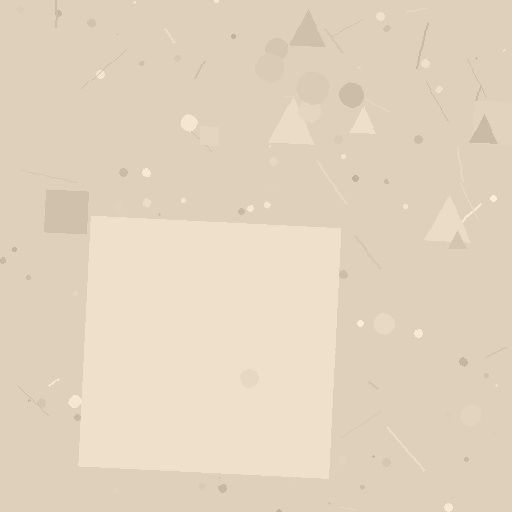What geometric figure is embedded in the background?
A square is embedded in the background.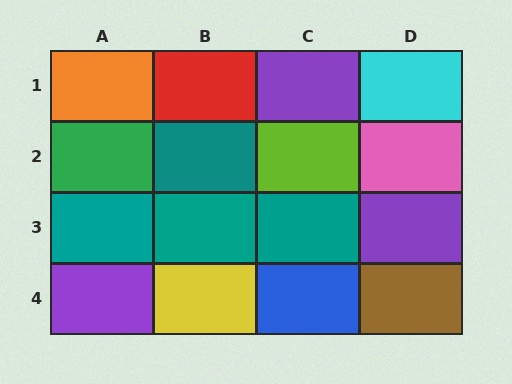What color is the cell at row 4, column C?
Blue.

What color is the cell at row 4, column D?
Brown.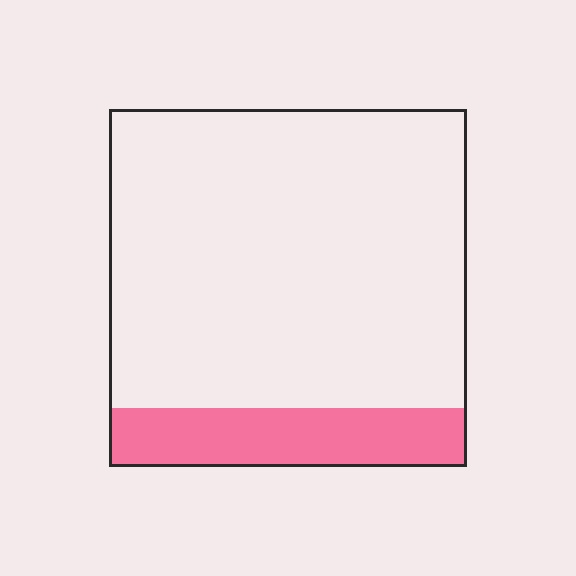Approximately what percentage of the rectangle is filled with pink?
Approximately 15%.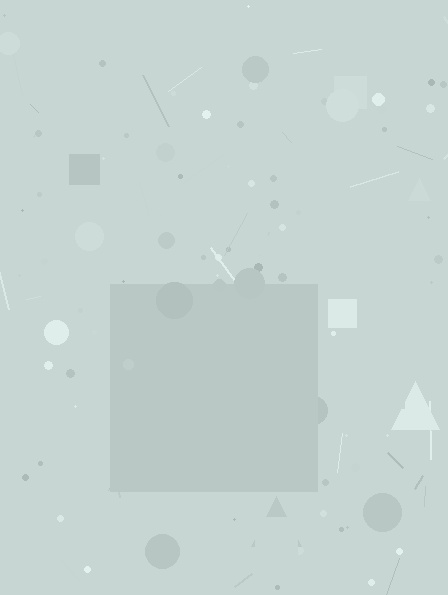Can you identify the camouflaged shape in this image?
The camouflaged shape is a square.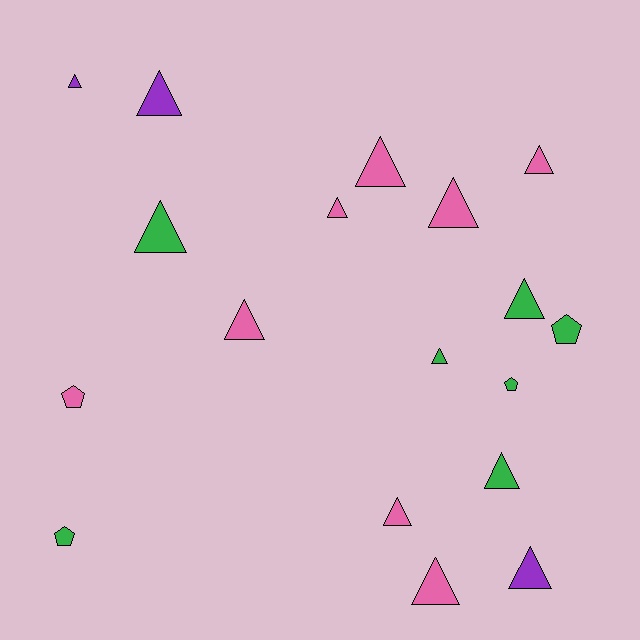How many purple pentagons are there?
There are no purple pentagons.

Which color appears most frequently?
Pink, with 8 objects.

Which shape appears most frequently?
Triangle, with 14 objects.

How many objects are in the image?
There are 18 objects.